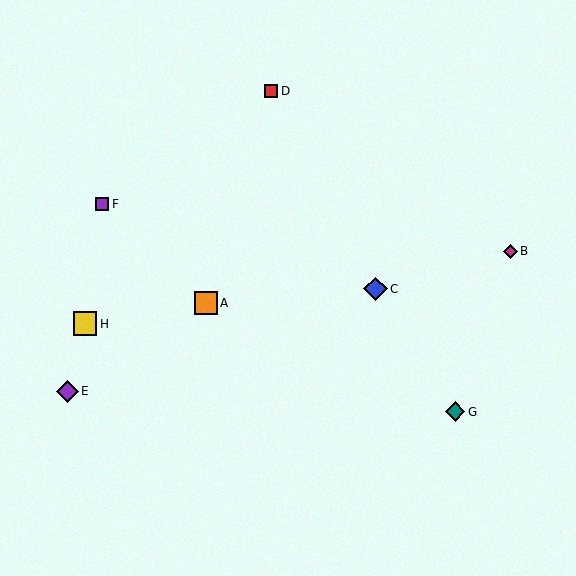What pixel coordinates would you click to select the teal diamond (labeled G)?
Click at (455, 412) to select the teal diamond G.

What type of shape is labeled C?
Shape C is a blue diamond.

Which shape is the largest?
The blue diamond (labeled C) is the largest.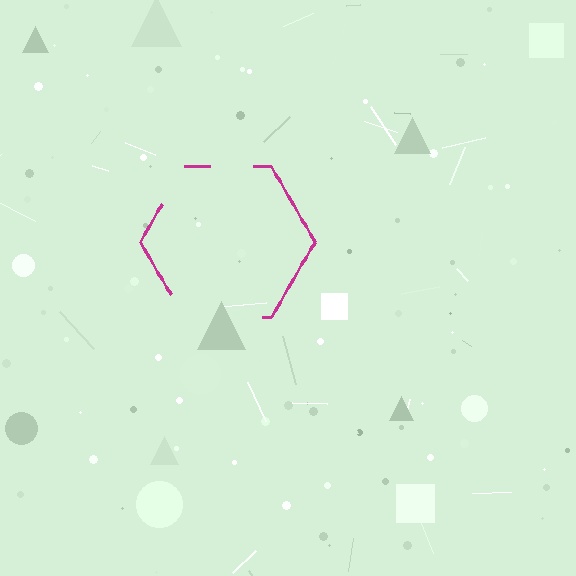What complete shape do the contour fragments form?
The contour fragments form a hexagon.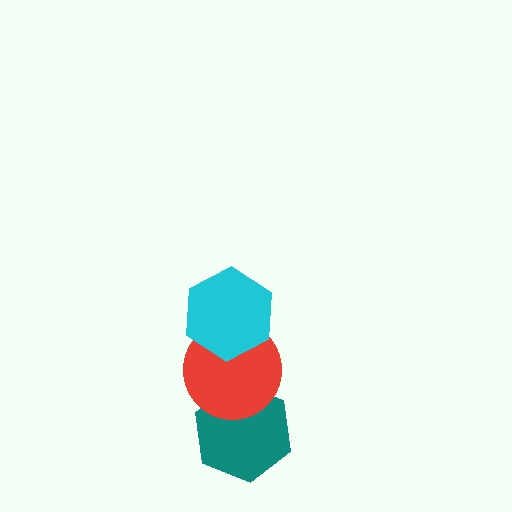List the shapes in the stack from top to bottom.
From top to bottom: the cyan hexagon, the red circle, the teal hexagon.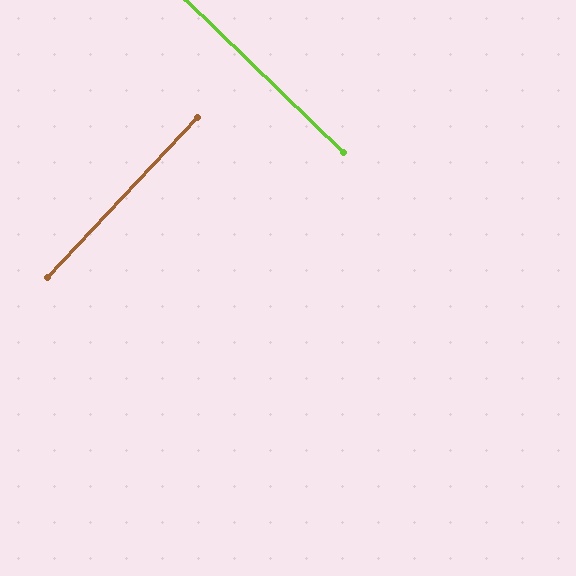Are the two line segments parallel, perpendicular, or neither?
Perpendicular — they meet at approximately 89°.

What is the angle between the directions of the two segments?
Approximately 89 degrees.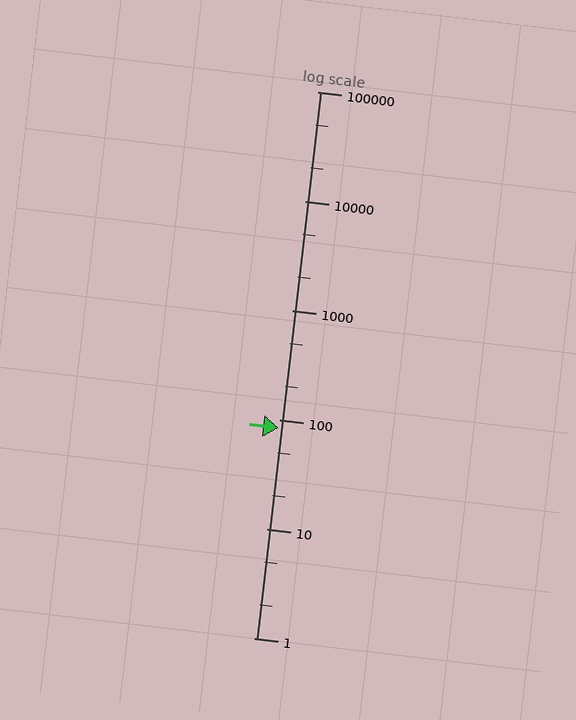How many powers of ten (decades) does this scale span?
The scale spans 5 decades, from 1 to 100000.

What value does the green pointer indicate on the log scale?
The pointer indicates approximately 84.